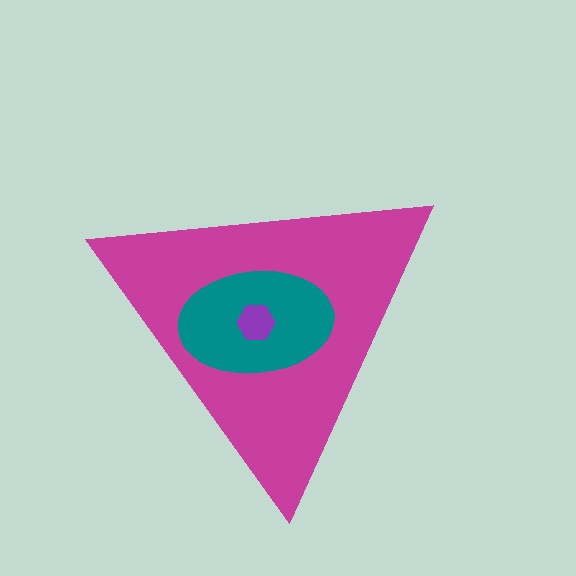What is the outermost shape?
The magenta triangle.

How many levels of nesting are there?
3.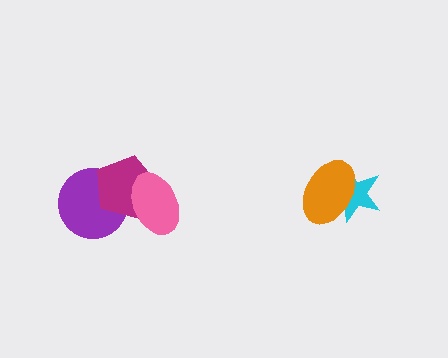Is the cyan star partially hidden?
Yes, it is partially covered by another shape.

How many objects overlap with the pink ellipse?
1 object overlaps with the pink ellipse.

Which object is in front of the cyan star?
The orange ellipse is in front of the cyan star.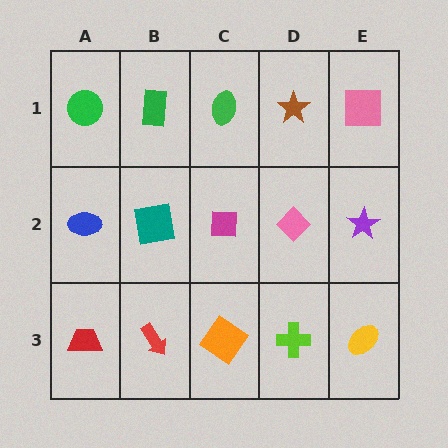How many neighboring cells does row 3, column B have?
3.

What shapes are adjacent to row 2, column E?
A pink square (row 1, column E), a yellow ellipse (row 3, column E), a pink diamond (row 2, column D).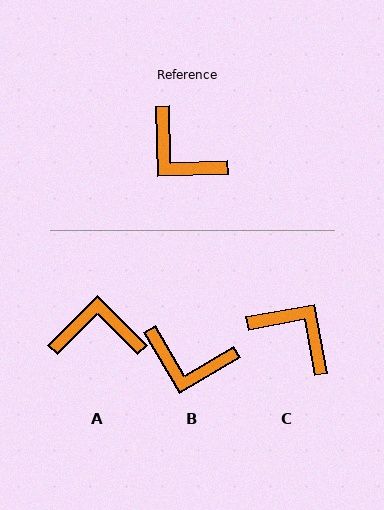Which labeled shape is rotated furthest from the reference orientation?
C, about 171 degrees away.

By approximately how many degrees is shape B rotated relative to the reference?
Approximately 28 degrees counter-clockwise.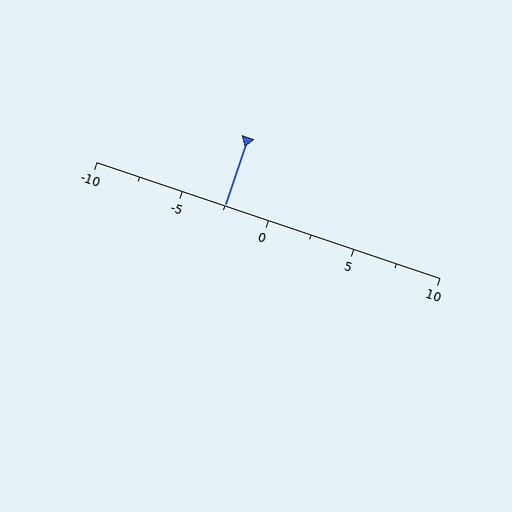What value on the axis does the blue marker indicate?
The marker indicates approximately -2.5.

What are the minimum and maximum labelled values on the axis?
The axis runs from -10 to 10.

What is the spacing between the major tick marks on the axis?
The major ticks are spaced 5 apart.